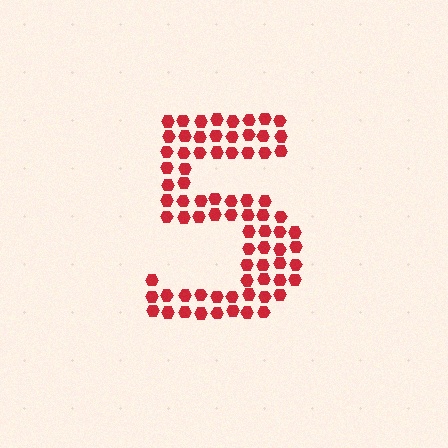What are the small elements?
The small elements are hexagons.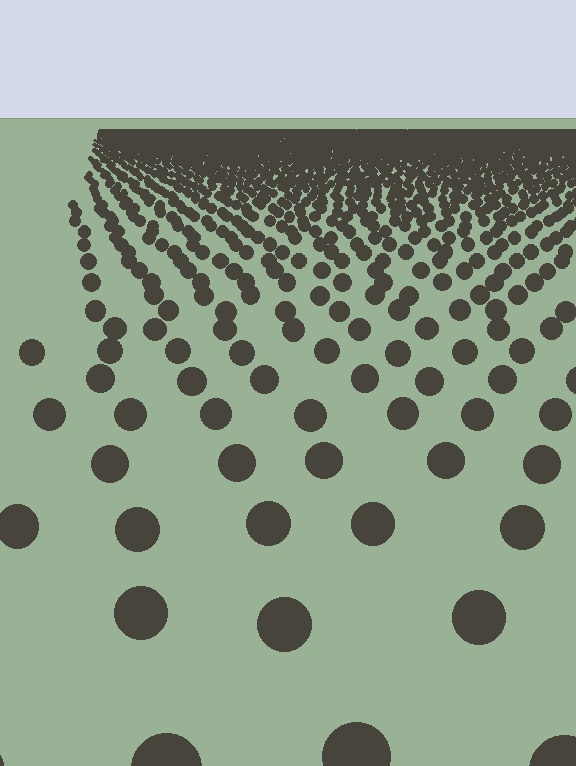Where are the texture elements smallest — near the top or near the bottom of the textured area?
Near the top.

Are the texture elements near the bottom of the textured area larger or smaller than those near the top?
Larger. Near the bottom, elements are closer to the viewer and appear at a bigger on-screen size.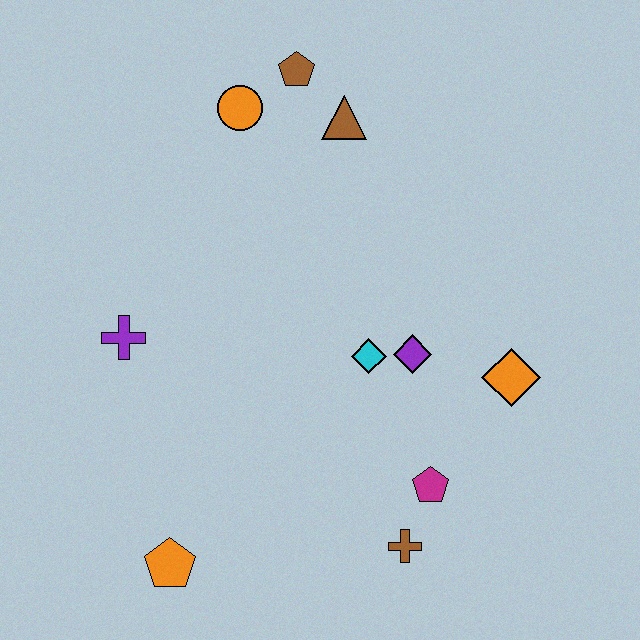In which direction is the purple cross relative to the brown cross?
The purple cross is to the left of the brown cross.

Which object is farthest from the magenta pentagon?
The brown pentagon is farthest from the magenta pentagon.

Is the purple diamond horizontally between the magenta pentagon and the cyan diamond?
Yes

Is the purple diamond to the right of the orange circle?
Yes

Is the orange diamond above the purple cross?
No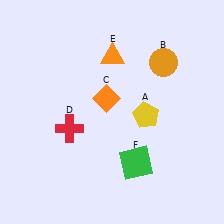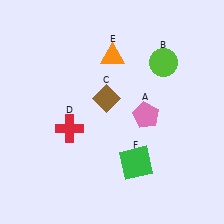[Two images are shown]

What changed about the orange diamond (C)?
In Image 1, C is orange. In Image 2, it changed to brown.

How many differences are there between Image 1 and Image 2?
There are 3 differences between the two images.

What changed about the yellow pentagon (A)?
In Image 1, A is yellow. In Image 2, it changed to pink.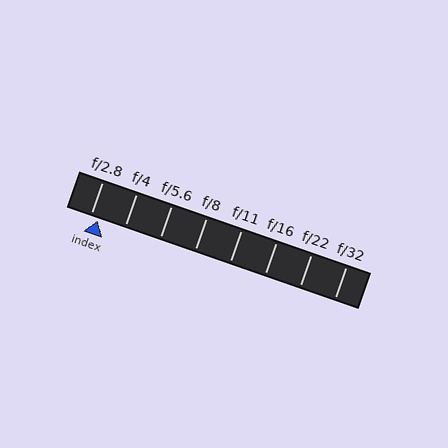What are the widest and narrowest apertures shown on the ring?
The widest aperture shown is f/2.8 and the narrowest is f/32.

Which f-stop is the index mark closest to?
The index mark is closest to f/2.8.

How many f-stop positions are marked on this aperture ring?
There are 8 f-stop positions marked.